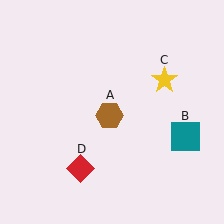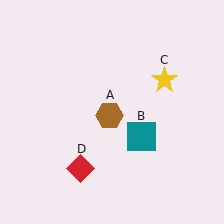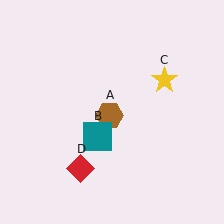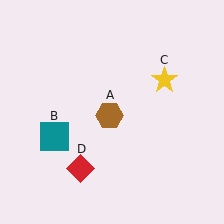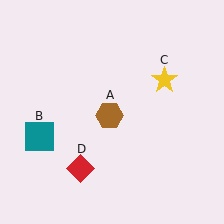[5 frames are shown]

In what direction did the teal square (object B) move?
The teal square (object B) moved left.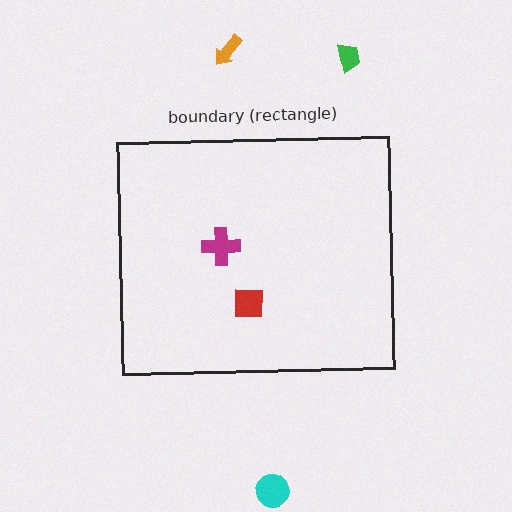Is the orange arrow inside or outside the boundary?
Outside.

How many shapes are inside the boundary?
2 inside, 3 outside.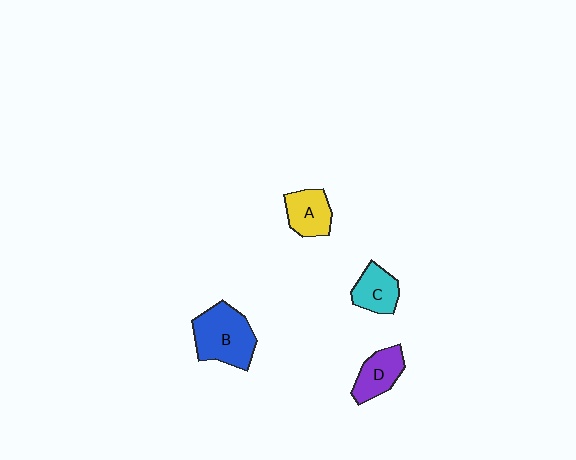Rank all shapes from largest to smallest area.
From largest to smallest: B (blue), A (yellow), D (purple), C (cyan).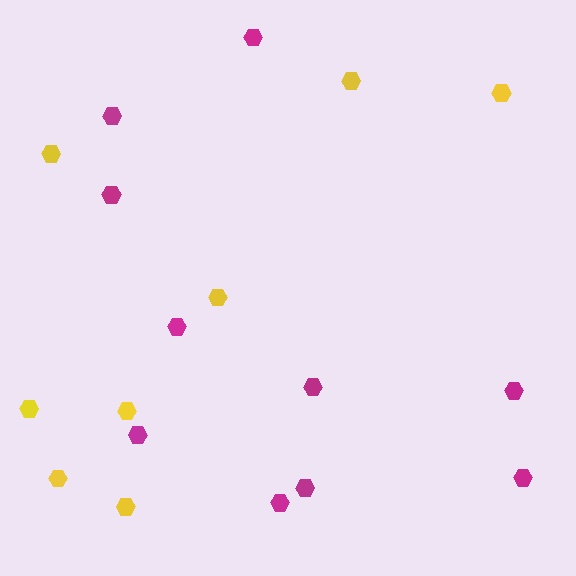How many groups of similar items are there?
There are 2 groups: one group of magenta hexagons (10) and one group of yellow hexagons (8).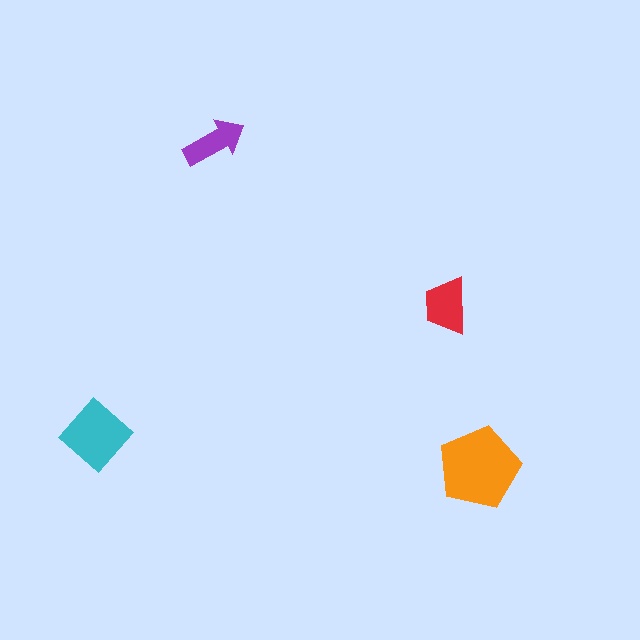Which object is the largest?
The orange pentagon.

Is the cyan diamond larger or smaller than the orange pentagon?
Smaller.